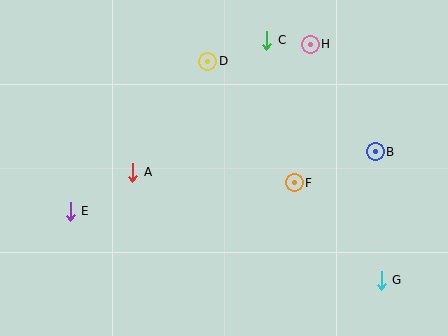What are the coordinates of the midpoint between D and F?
The midpoint between D and F is at (251, 122).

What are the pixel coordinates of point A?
Point A is at (133, 172).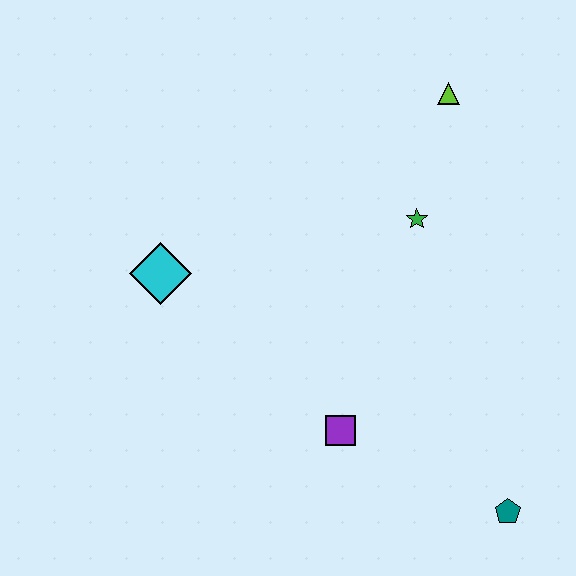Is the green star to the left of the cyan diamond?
No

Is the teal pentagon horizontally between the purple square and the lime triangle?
No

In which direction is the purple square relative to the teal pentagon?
The purple square is to the left of the teal pentagon.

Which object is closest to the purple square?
The teal pentagon is closest to the purple square.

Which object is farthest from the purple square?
The lime triangle is farthest from the purple square.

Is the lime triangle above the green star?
Yes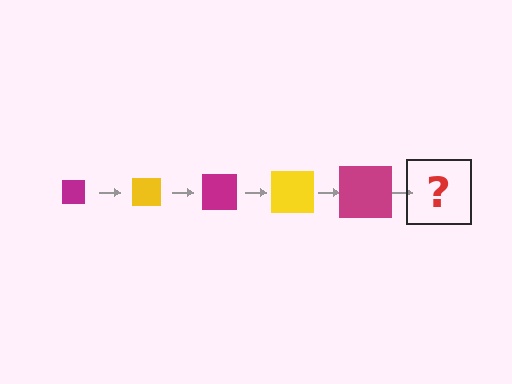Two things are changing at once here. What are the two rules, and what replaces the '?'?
The two rules are that the square grows larger each step and the color cycles through magenta and yellow. The '?' should be a yellow square, larger than the previous one.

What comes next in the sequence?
The next element should be a yellow square, larger than the previous one.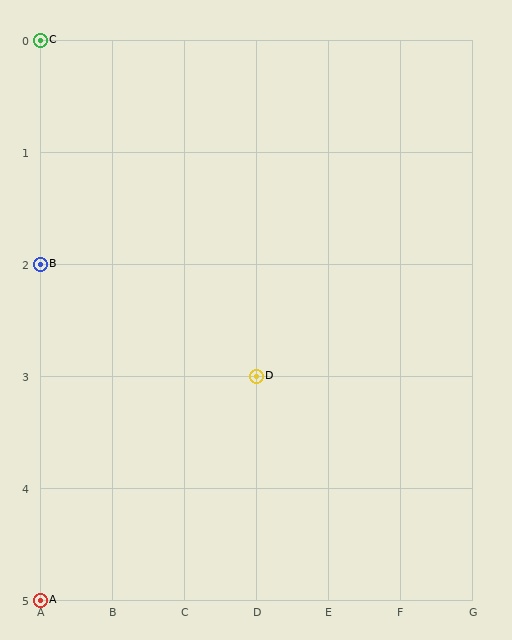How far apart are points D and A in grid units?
Points D and A are 3 columns and 2 rows apart (about 3.6 grid units diagonally).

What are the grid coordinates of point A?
Point A is at grid coordinates (A, 5).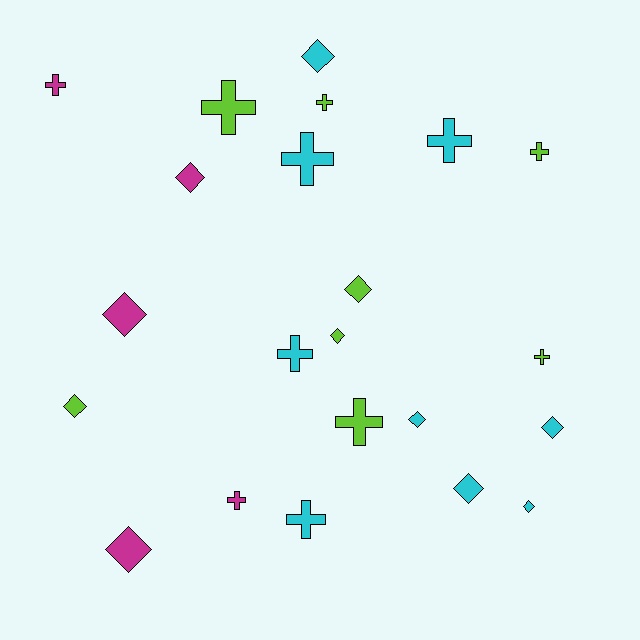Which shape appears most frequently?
Cross, with 11 objects.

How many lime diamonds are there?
There are 3 lime diamonds.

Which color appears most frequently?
Cyan, with 9 objects.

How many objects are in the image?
There are 22 objects.